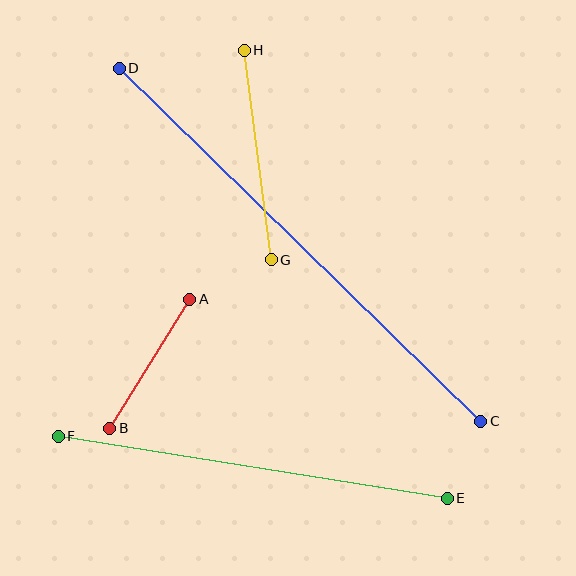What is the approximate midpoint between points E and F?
The midpoint is at approximately (253, 467) pixels.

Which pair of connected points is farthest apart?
Points C and D are farthest apart.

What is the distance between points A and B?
The distance is approximately 152 pixels.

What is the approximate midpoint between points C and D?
The midpoint is at approximately (300, 245) pixels.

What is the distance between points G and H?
The distance is approximately 211 pixels.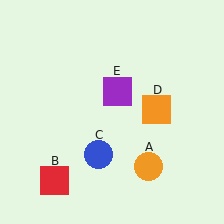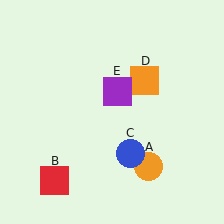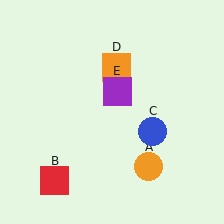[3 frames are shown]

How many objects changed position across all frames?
2 objects changed position: blue circle (object C), orange square (object D).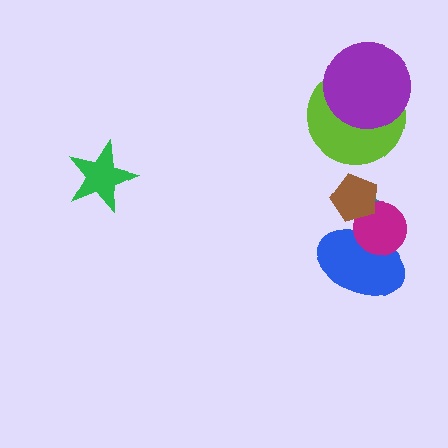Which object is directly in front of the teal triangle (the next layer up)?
The blue ellipse is directly in front of the teal triangle.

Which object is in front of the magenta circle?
The brown pentagon is in front of the magenta circle.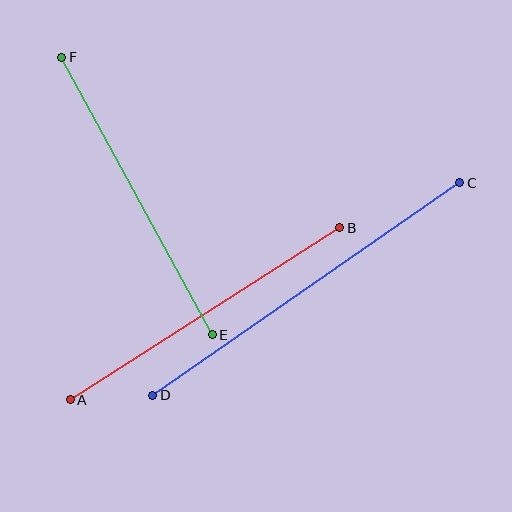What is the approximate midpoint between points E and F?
The midpoint is at approximately (137, 196) pixels.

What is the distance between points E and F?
The distance is approximately 316 pixels.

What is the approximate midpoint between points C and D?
The midpoint is at approximately (306, 289) pixels.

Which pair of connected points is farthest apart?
Points C and D are farthest apart.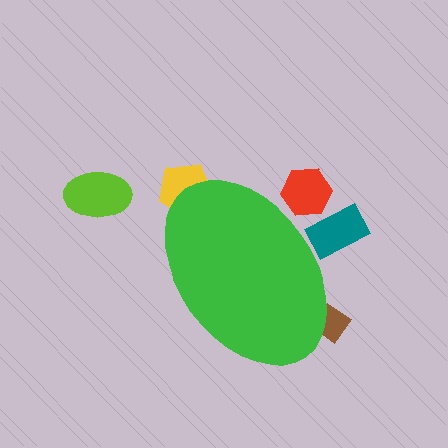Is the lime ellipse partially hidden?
No, the lime ellipse is fully visible.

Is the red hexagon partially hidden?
Yes, the red hexagon is partially hidden behind the green ellipse.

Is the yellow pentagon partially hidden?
Yes, the yellow pentagon is partially hidden behind the green ellipse.